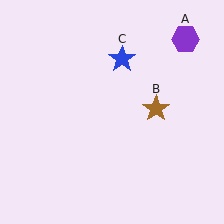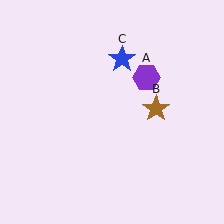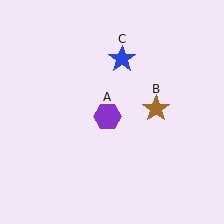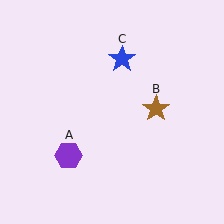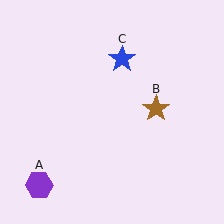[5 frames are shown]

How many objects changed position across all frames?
1 object changed position: purple hexagon (object A).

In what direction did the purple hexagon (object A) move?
The purple hexagon (object A) moved down and to the left.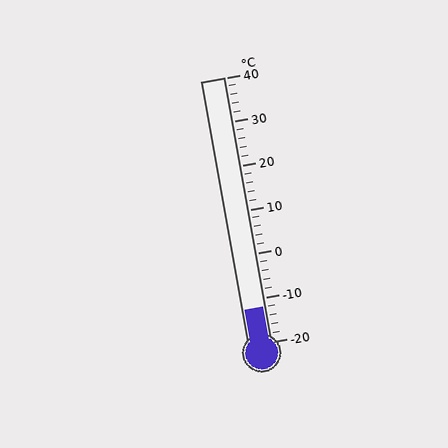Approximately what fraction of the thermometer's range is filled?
The thermometer is filled to approximately 15% of its range.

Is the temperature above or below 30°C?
The temperature is below 30°C.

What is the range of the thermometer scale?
The thermometer scale ranges from -20°C to 40°C.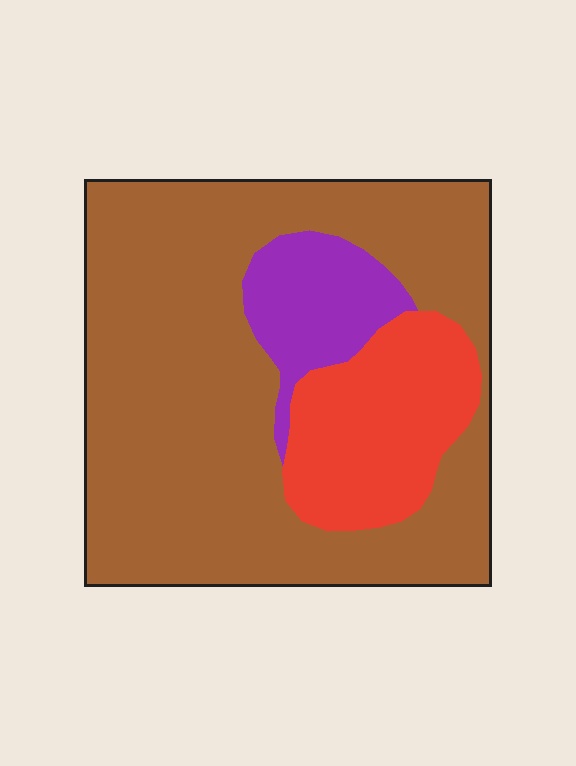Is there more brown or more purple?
Brown.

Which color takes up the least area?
Purple, at roughly 10%.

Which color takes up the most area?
Brown, at roughly 70%.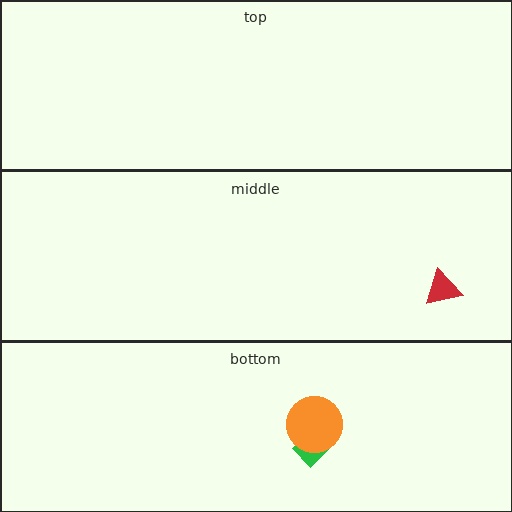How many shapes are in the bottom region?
2.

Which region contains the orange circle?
The bottom region.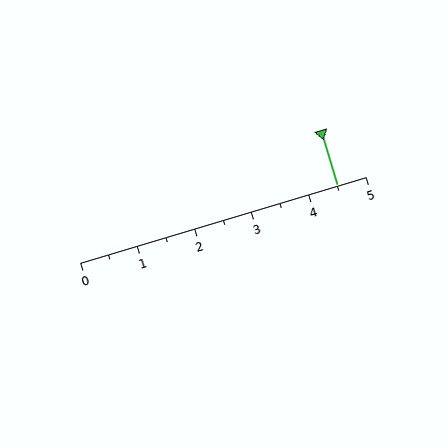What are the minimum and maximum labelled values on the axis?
The axis runs from 0 to 5.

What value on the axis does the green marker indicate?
The marker indicates approximately 4.5.